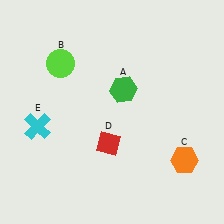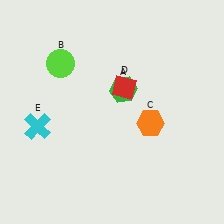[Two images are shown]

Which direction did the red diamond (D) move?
The red diamond (D) moved up.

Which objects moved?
The objects that moved are: the orange hexagon (C), the red diamond (D).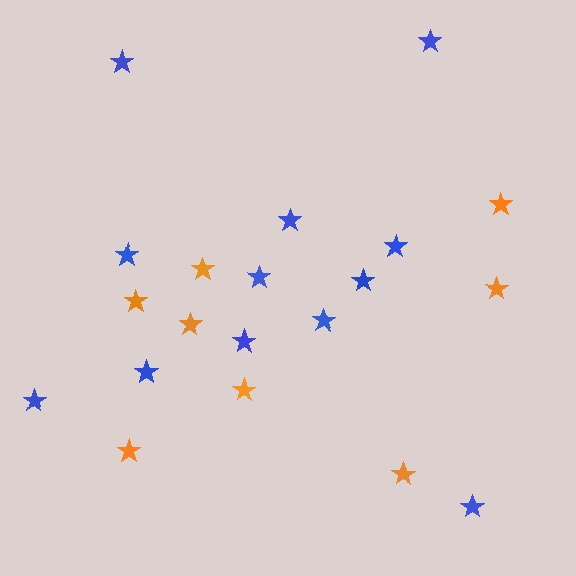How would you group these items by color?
There are 2 groups: one group of orange stars (8) and one group of blue stars (12).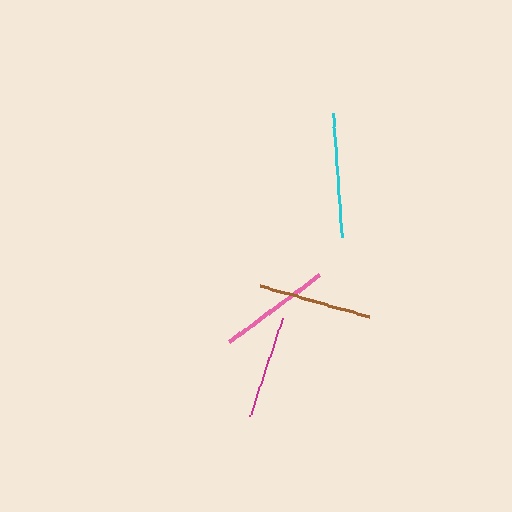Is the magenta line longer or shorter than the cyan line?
The cyan line is longer than the magenta line.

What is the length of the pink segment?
The pink segment is approximately 113 pixels long.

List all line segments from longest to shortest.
From longest to shortest: cyan, brown, pink, magenta.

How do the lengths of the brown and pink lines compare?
The brown and pink lines are approximately the same length.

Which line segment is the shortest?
The magenta line is the shortest at approximately 104 pixels.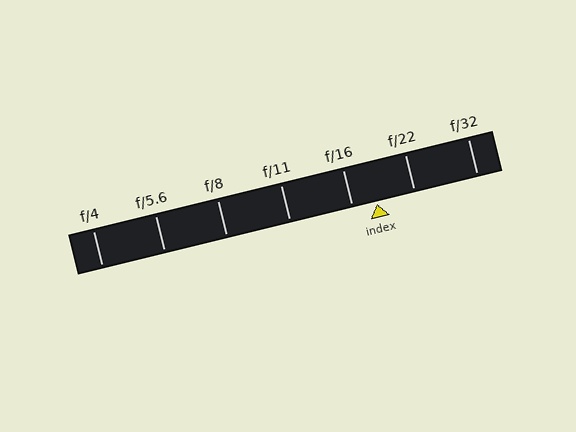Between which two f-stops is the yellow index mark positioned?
The index mark is between f/16 and f/22.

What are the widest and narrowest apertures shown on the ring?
The widest aperture shown is f/4 and the narrowest is f/32.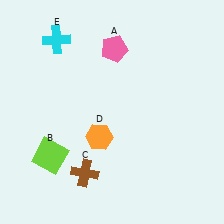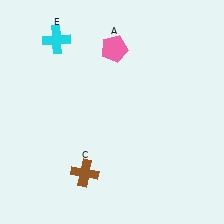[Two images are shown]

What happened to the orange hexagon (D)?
The orange hexagon (D) was removed in Image 2. It was in the bottom-left area of Image 1.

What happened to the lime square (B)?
The lime square (B) was removed in Image 2. It was in the bottom-left area of Image 1.